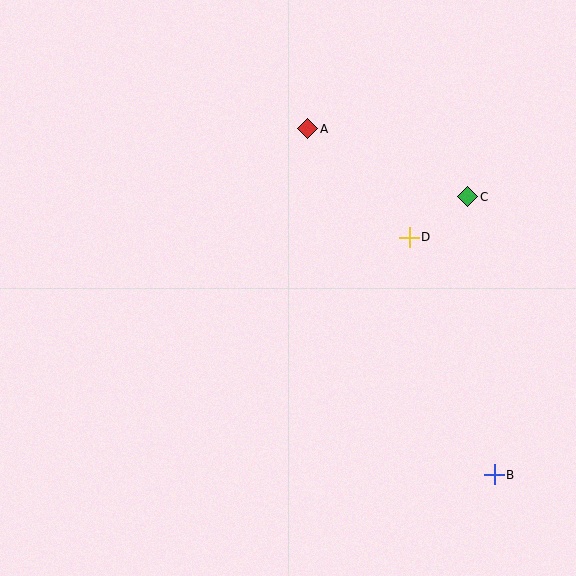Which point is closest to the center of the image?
Point D at (409, 237) is closest to the center.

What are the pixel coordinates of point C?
Point C is at (468, 197).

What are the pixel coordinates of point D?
Point D is at (409, 237).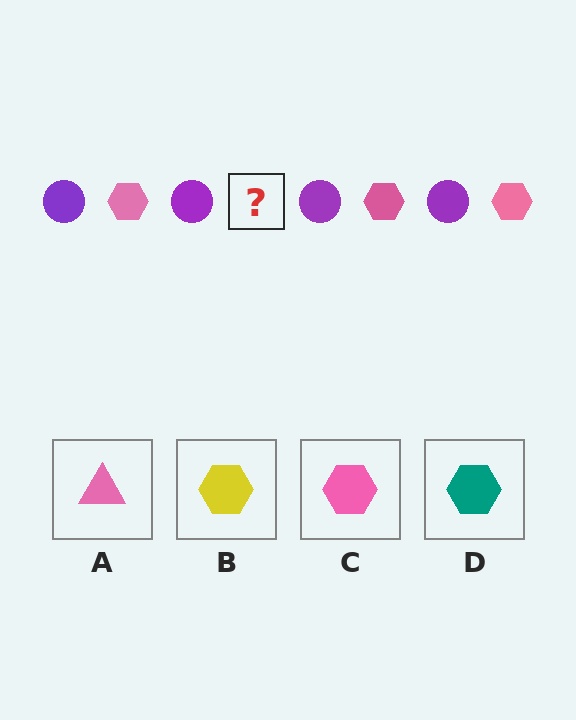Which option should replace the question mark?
Option C.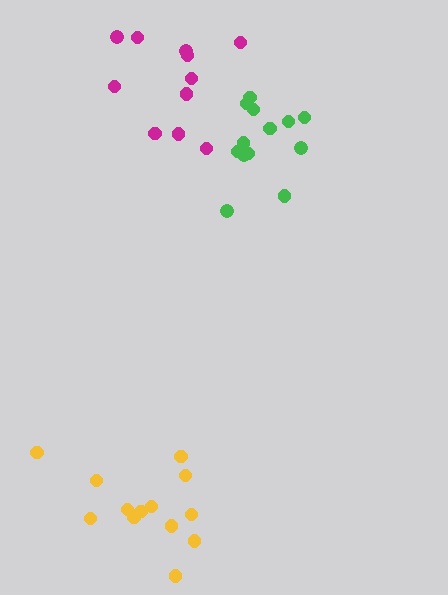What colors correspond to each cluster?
The clusters are colored: yellow, green, magenta.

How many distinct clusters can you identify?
There are 3 distinct clusters.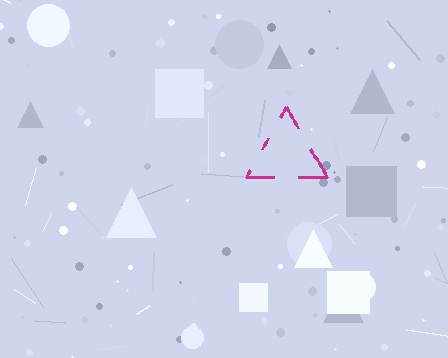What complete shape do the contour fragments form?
The contour fragments form a triangle.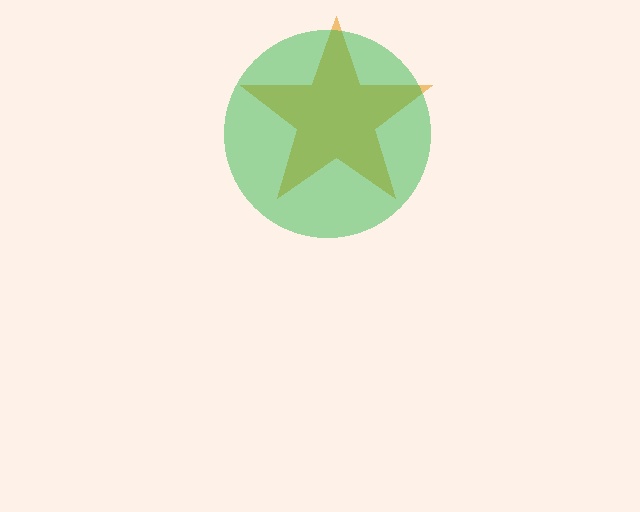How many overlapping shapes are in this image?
There are 2 overlapping shapes in the image.